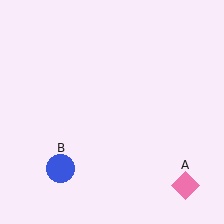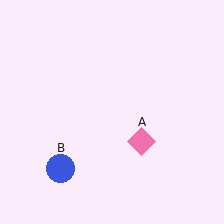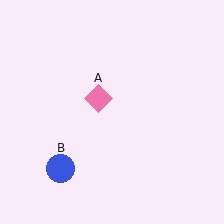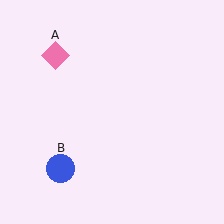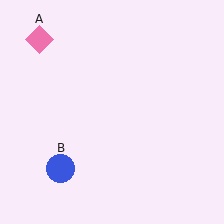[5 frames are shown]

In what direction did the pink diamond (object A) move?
The pink diamond (object A) moved up and to the left.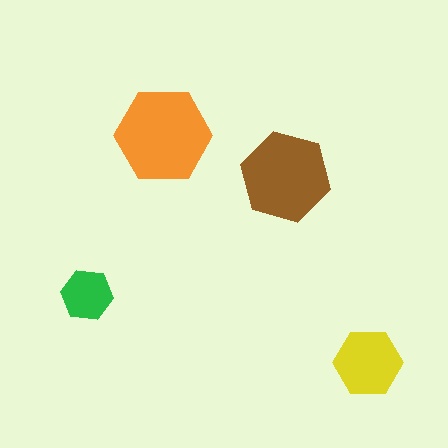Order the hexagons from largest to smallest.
the orange one, the brown one, the yellow one, the green one.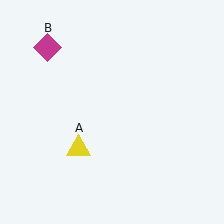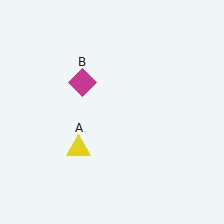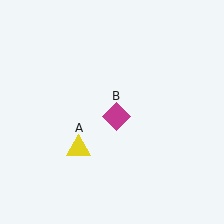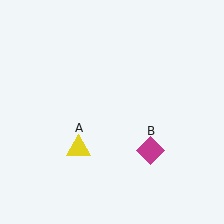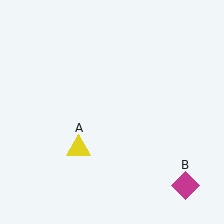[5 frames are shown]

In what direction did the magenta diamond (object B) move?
The magenta diamond (object B) moved down and to the right.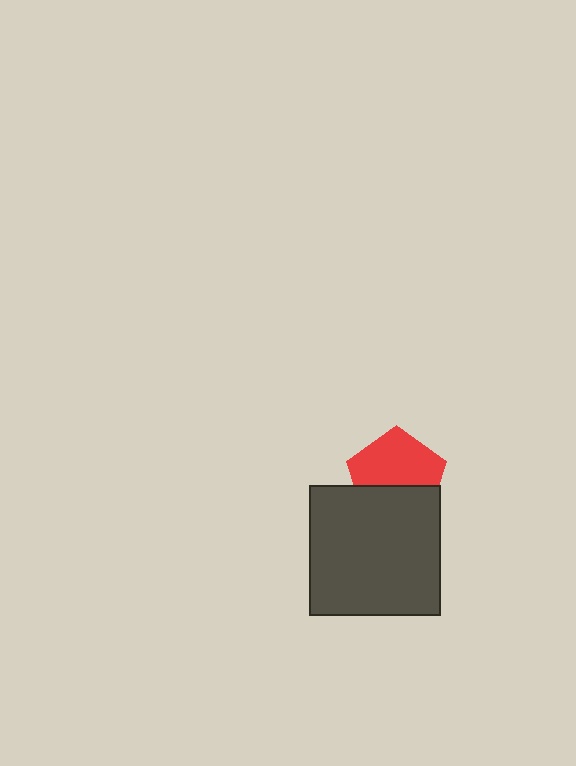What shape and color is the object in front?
The object in front is a dark gray square.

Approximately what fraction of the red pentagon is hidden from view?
Roughly 40% of the red pentagon is hidden behind the dark gray square.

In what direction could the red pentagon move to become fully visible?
The red pentagon could move up. That would shift it out from behind the dark gray square entirely.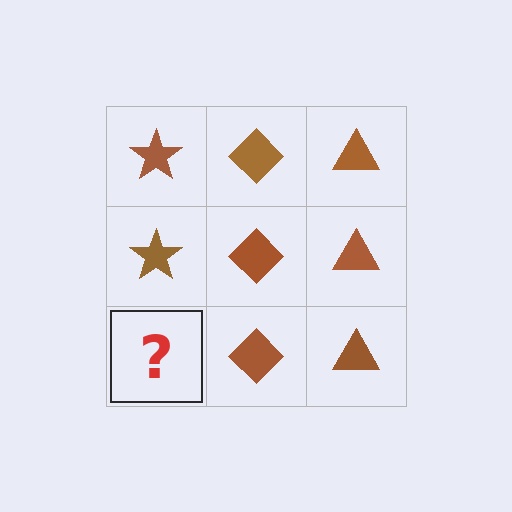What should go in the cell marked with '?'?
The missing cell should contain a brown star.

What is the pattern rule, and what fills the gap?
The rule is that each column has a consistent shape. The gap should be filled with a brown star.